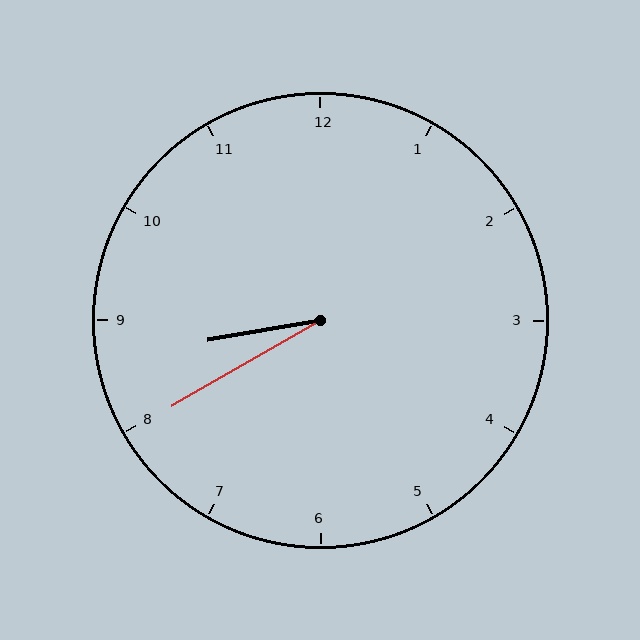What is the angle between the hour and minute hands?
Approximately 20 degrees.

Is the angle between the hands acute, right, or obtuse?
It is acute.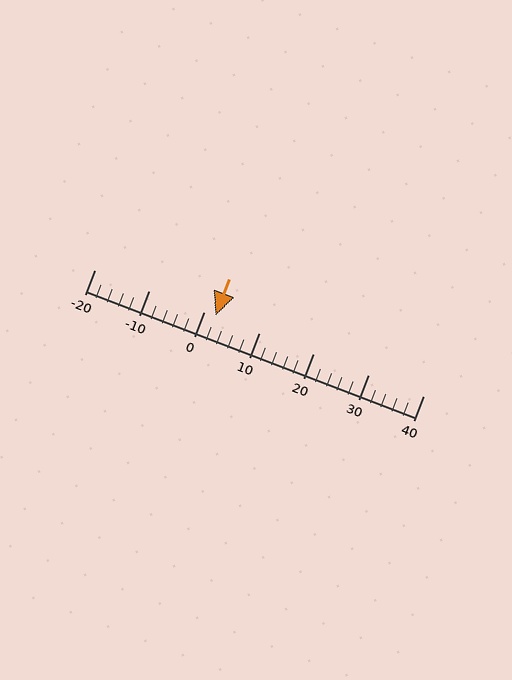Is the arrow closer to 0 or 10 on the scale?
The arrow is closer to 0.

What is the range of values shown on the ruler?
The ruler shows values from -20 to 40.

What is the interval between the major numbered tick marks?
The major tick marks are spaced 10 units apart.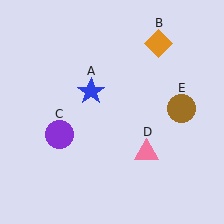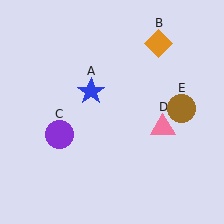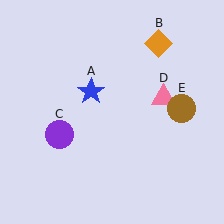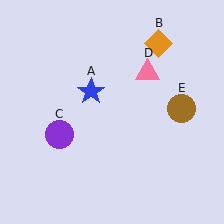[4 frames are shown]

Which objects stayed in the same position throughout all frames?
Blue star (object A) and orange diamond (object B) and purple circle (object C) and brown circle (object E) remained stationary.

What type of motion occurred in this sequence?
The pink triangle (object D) rotated counterclockwise around the center of the scene.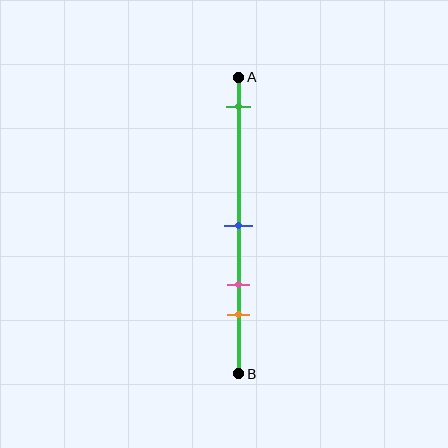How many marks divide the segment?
There are 4 marks dividing the segment.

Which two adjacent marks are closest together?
The pink and orange marks are the closest adjacent pair.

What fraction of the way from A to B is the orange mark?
The orange mark is approximately 80% (0.8) of the way from A to B.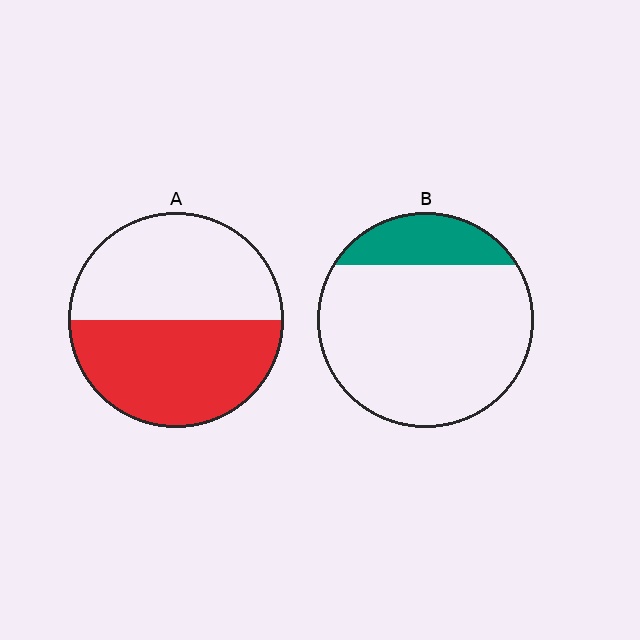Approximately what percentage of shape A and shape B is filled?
A is approximately 50% and B is approximately 20%.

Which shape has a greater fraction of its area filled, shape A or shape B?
Shape A.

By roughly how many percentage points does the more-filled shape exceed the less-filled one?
By roughly 30 percentage points (A over B).